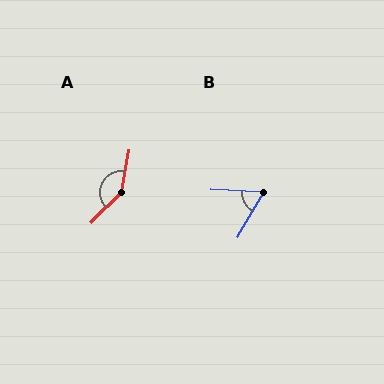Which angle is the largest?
A, at approximately 145 degrees.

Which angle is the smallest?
B, at approximately 63 degrees.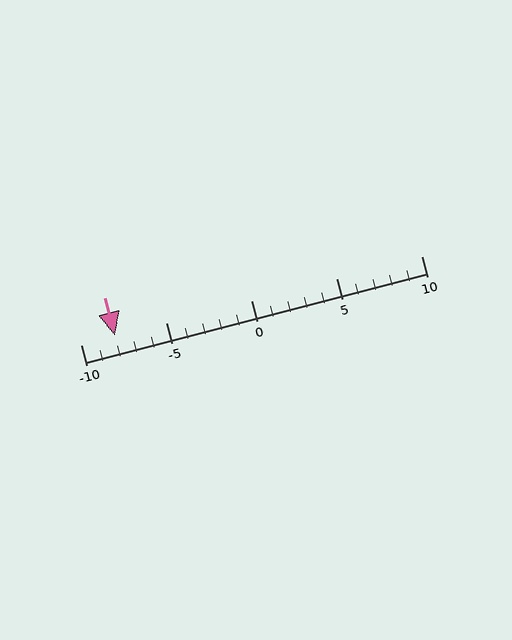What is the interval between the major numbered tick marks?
The major tick marks are spaced 5 units apart.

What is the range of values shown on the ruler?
The ruler shows values from -10 to 10.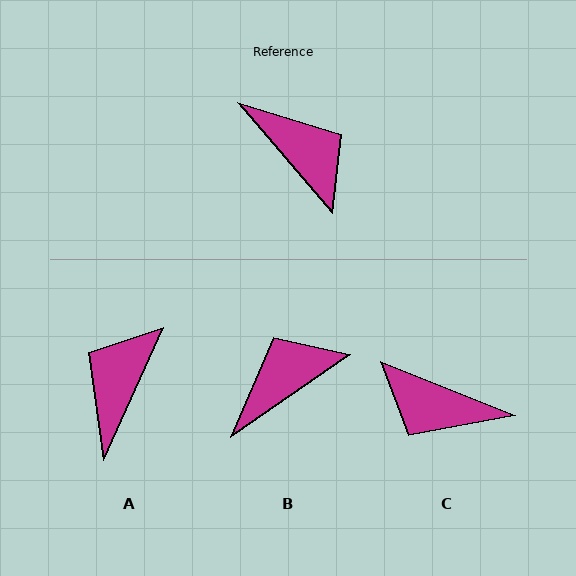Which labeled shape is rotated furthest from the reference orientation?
C, about 153 degrees away.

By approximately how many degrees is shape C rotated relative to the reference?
Approximately 153 degrees clockwise.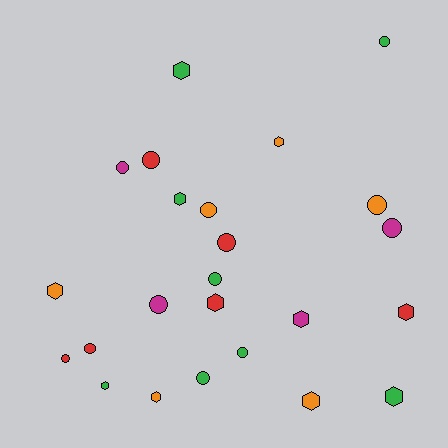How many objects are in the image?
There are 24 objects.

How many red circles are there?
There are 4 red circles.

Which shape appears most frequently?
Circle, with 13 objects.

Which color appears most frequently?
Green, with 8 objects.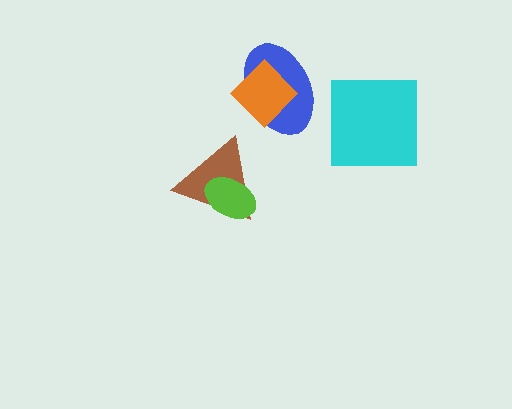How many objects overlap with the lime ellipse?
1 object overlaps with the lime ellipse.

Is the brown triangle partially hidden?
Yes, it is partially covered by another shape.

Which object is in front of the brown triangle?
The lime ellipse is in front of the brown triangle.